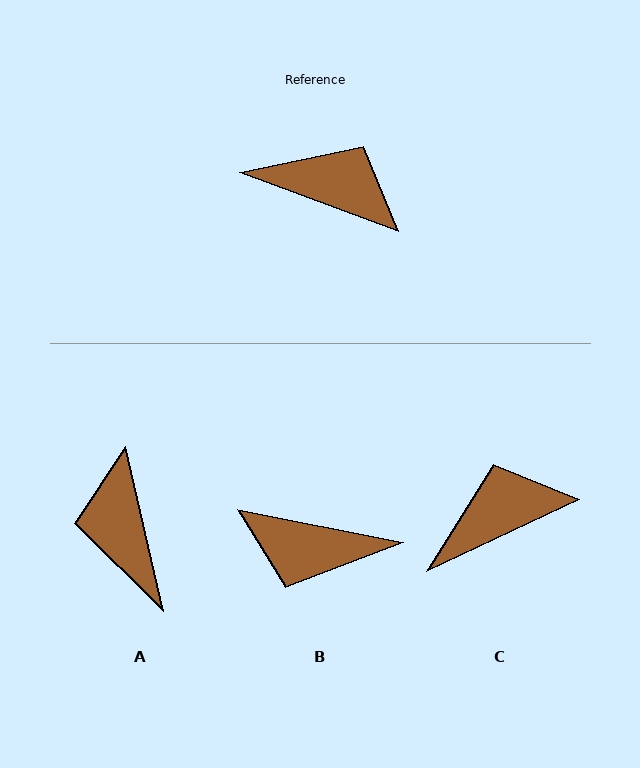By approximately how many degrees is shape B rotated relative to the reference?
Approximately 171 degrees clockwise.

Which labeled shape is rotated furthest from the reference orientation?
B, about 171 degrees away.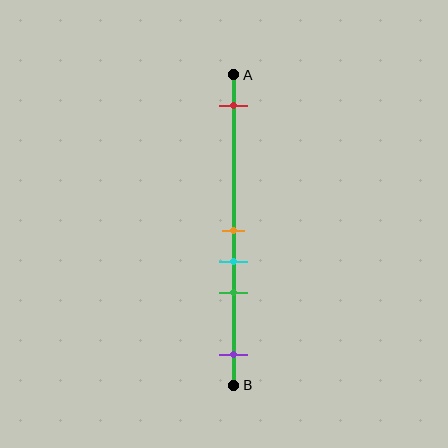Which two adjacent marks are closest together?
The orange and cyan marks are the closest adjacent pair.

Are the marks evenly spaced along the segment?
No, the marks are not evenly spaced.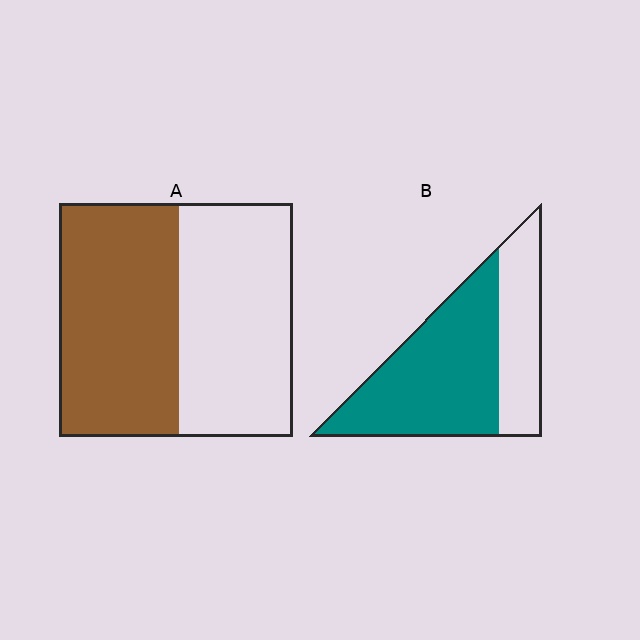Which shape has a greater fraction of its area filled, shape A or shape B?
Shape B.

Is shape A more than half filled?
Roughly half.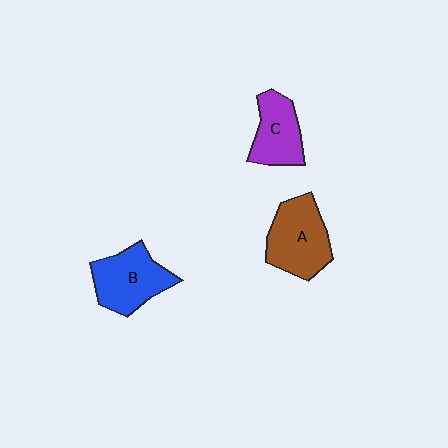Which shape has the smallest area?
Shape C (purple).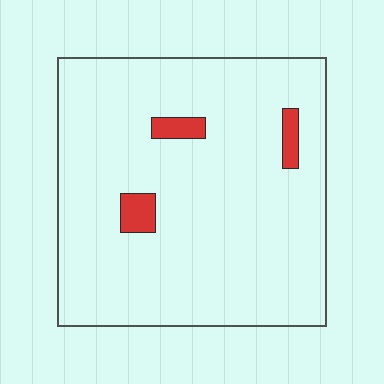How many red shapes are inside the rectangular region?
3.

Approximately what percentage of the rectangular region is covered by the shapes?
Approximately 5%.